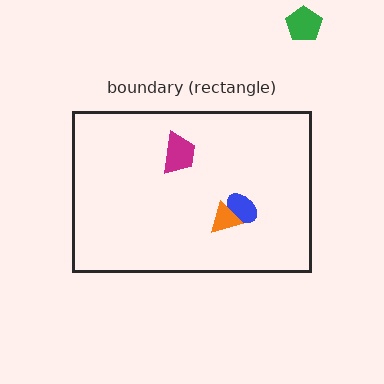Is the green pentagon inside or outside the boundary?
Outside.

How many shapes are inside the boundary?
3 inside, 1 outside.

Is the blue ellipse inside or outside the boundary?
Inside.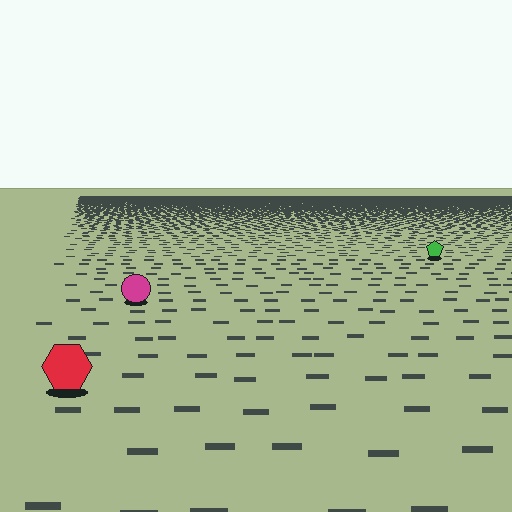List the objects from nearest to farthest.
From nearest to farthest: the red hexagon, the magenta circle, the green pentagon.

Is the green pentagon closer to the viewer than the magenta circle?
No. The magenta circle is closer — you can tell from the texture gradient: the ground texture is coarser near it.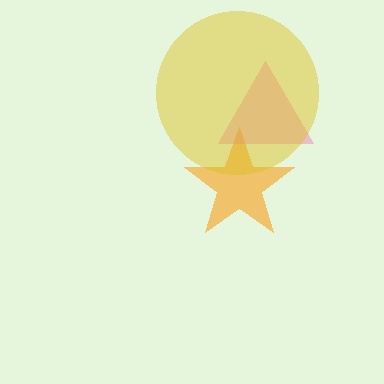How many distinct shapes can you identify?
There are 3 distinct shapes: an orange star, a pink triangle, a yellow circle.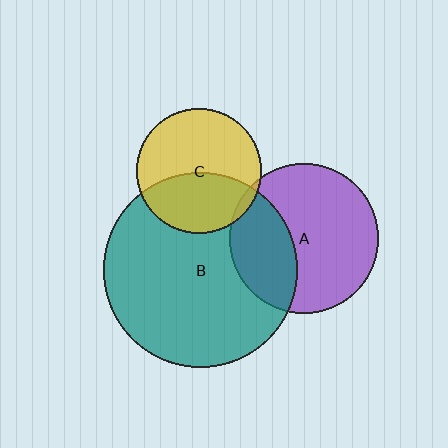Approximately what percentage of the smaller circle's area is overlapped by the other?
Approximately 5%.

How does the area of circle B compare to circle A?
Approximately 1.7 times.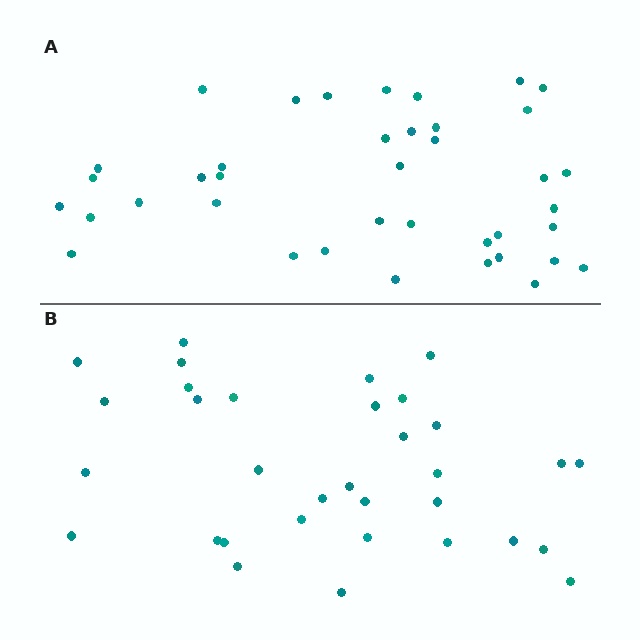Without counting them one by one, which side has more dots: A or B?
Region A (the top region) has more dots.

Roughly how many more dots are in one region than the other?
Region A has about 6 more dots than region B.